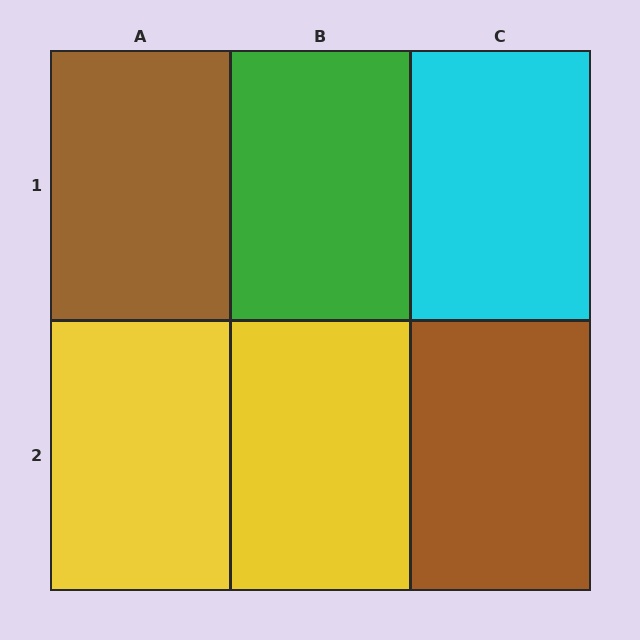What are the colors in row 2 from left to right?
Yellow, yellow, brown.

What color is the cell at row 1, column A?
Brown.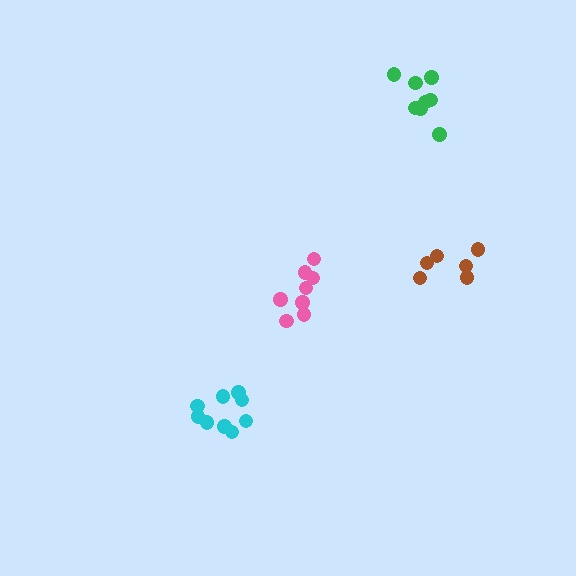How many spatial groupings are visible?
There are 4 spatial groupings.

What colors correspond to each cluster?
The clusters are colored: cyan, green, brown, pink.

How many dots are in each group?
Group 1: 9 dots, Group 2: 8 dots, Group 3: 6 dots, Group 4: 8 dots (31 total).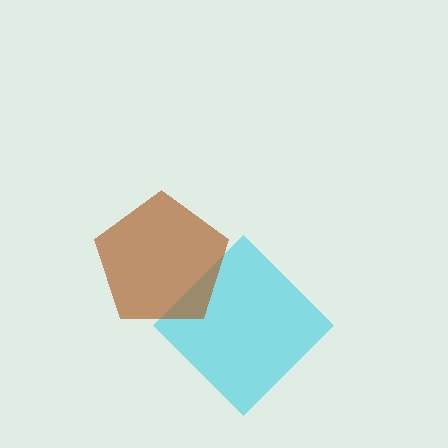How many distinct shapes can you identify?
There are 2 distinct shapes: a cyan diamond, a brown pentagon.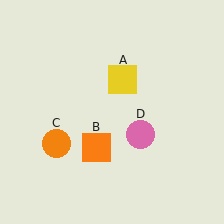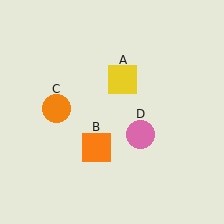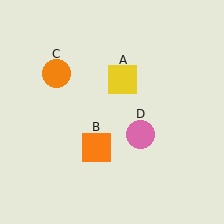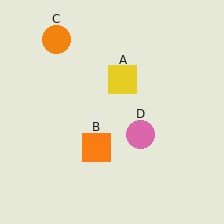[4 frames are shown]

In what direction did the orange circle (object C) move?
The orange circle (object C) moved up.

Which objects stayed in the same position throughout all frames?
Yellow square (object A) and orange square (object B) and pink circle (object D) remained stationary.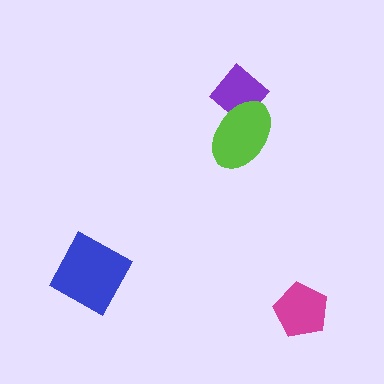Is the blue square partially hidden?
No, no other shape covers it.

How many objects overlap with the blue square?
0 objects overlap with the blue square.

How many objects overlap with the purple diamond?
1 object overlaps with the purple diamond.